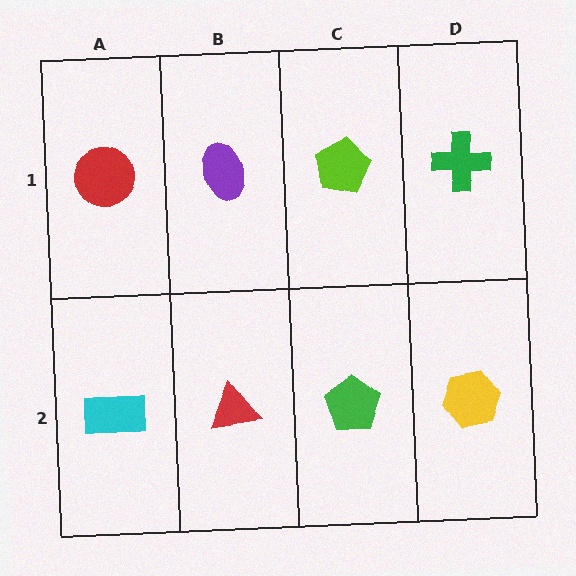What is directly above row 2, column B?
A purple ellipse.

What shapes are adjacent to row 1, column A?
A cyan rectangle (row 2, column A), a purple ellipse (row 1, column B).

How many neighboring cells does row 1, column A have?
2.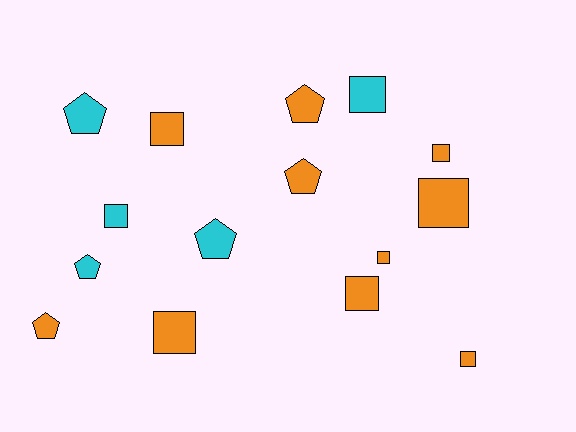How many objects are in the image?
There are 15 objects.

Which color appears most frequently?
Orange, with 10 objects.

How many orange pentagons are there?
There are 3 orange pentagons.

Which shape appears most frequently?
Square, with 9 objects.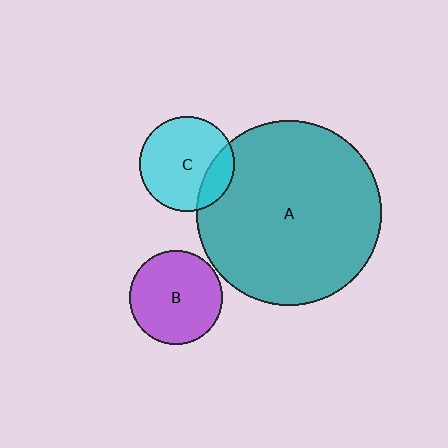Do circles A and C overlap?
Yes.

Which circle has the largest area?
Circle A (teal).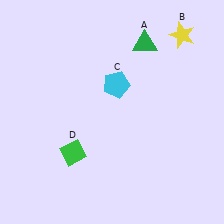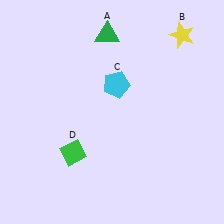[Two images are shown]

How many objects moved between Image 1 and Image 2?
1 object moved between the two images.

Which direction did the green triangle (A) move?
The green triangle (A) moved left.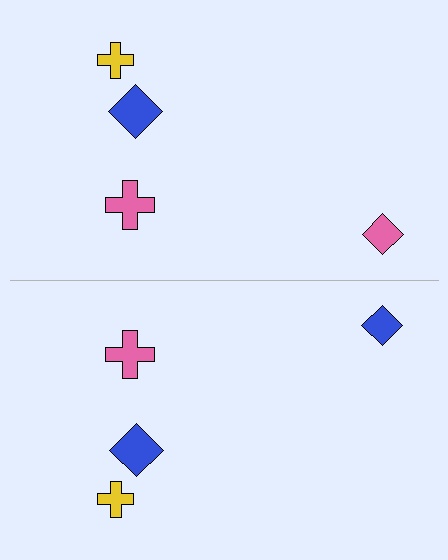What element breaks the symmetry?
The blue diamond on the bottom side breaks the symmetry — its mirror counterpart is pink.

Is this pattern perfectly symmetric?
No, the pattern is not perfectly symmetric. The blue diamond on the bottom side breaks the symmetry — its mirror counterpart is pink.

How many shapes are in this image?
There are 8 shapes in this image.